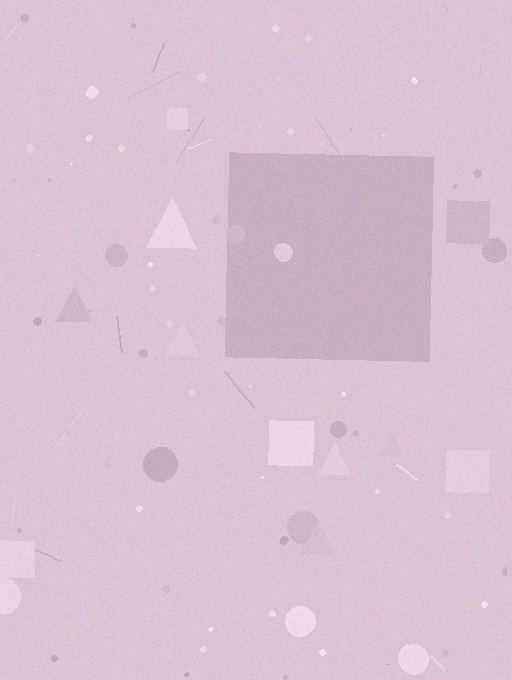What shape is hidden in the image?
A square is hidden in the image.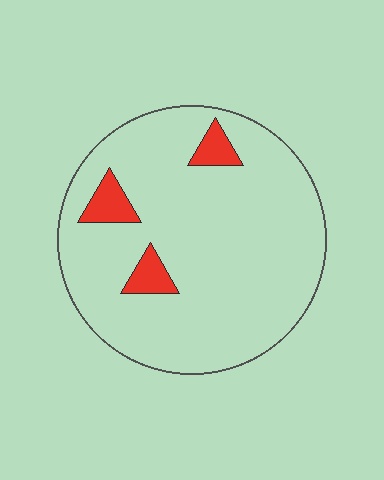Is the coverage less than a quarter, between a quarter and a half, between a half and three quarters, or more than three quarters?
Less than a quarter.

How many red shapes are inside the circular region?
3.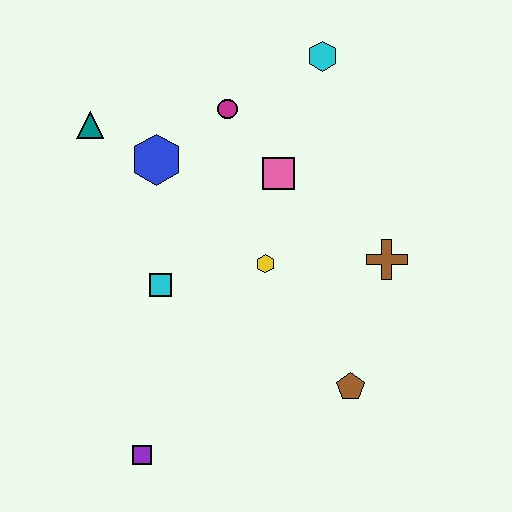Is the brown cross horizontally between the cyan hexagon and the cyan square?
No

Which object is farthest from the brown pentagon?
The teal triangle is farthest from the brown pentagon.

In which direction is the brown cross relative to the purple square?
The brown cross is to the right of the purple square.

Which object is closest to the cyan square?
The yellow hexagon is closest to the cyan square.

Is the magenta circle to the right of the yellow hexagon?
No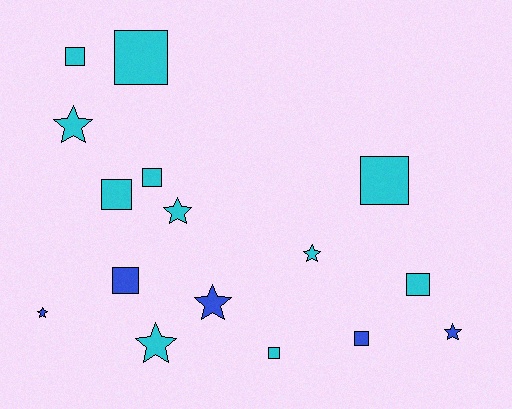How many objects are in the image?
There are 16 objects.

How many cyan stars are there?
There are 4 cyan stars.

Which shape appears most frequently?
Square, with 9 objects.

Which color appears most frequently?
Cyan, with 11 objects.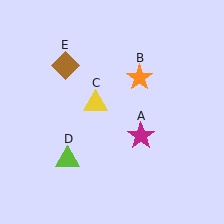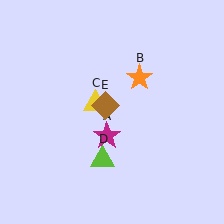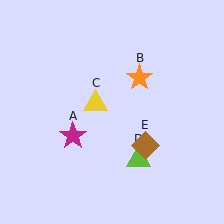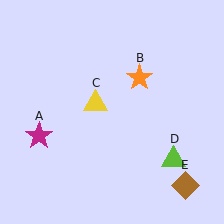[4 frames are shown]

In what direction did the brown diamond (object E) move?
The brown diamond (object E) moved down and to the right.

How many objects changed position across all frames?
3 objects changed position: magenta star (object A), lime triangle (object D), brown diamond (object E).